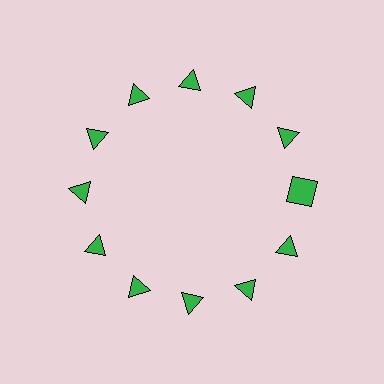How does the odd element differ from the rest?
It has a different shape: square instead of triangle.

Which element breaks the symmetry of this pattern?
The green square at roughly the 3 o'clock position breaks the symmetry. All other shapes are green triangles.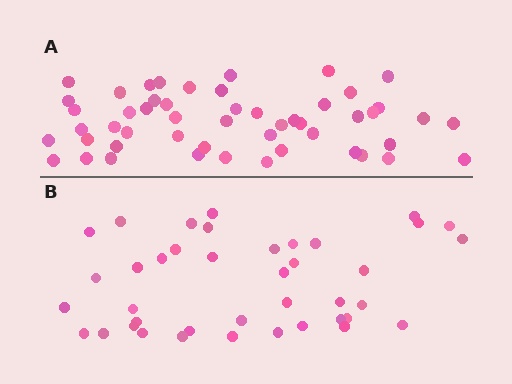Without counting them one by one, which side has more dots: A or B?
Region A (the top region) has more dots.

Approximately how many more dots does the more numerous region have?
Region A has roughly 12 or so more dots than region B.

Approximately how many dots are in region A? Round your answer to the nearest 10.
About 50 dots. (The exact count is 51, which rounds to 50.)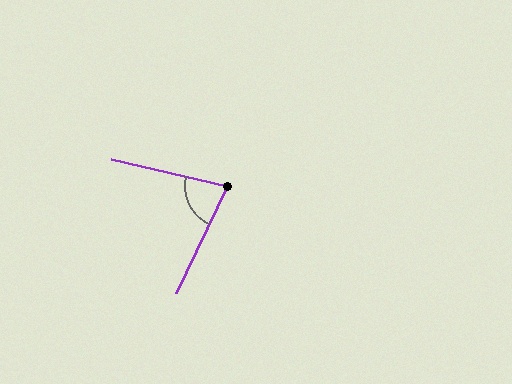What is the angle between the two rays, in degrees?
Approximately 78 degrees.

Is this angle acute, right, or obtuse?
It is acute.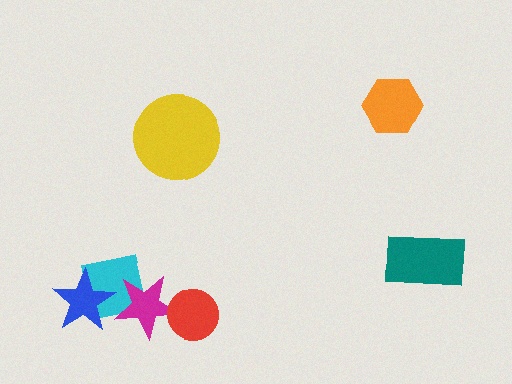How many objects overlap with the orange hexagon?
0 objects overlap with the orange hexagon.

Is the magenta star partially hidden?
Yes, it is partially covered by another shape.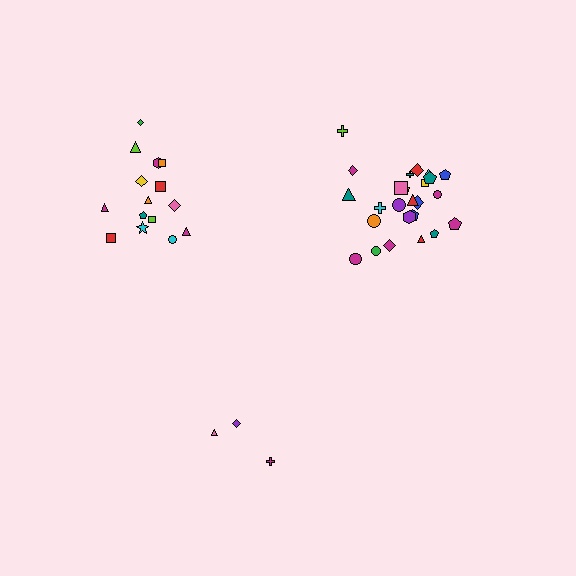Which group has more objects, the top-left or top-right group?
The top-right group.